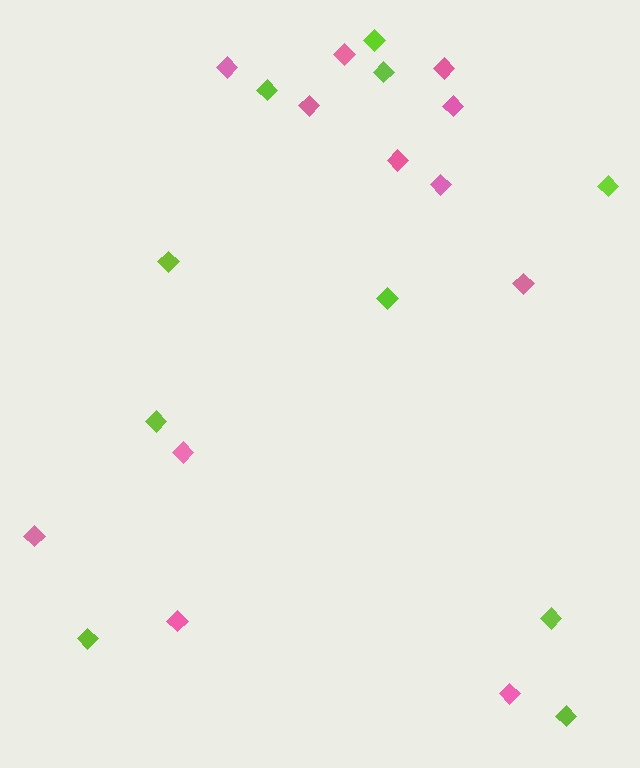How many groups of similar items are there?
There are 2 groups: one group of lime diamonds (10) and one group of pink diamonds (12).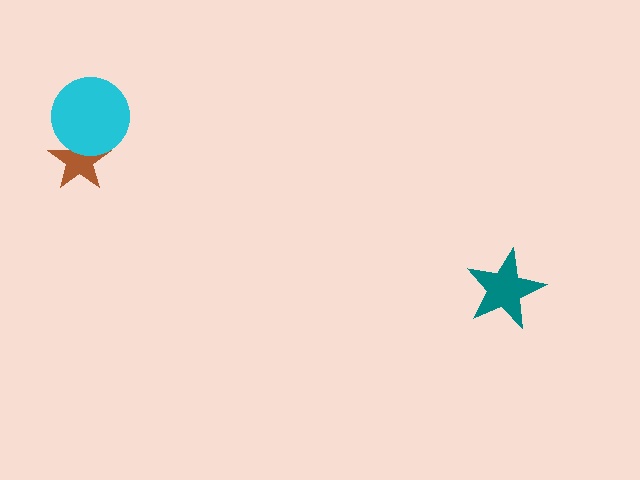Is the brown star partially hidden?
Yes, it is partially covered by another shape.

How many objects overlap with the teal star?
0 objects overlap with the teal star.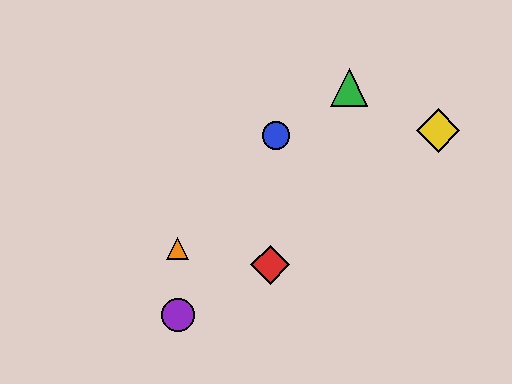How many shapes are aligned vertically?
2 shapes (the purple circle, the orange triangle) are aligned vertically.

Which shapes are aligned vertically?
The purple circle, the orange triangle are aligned vertically.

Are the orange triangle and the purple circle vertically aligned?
Yes, both are at x≈178.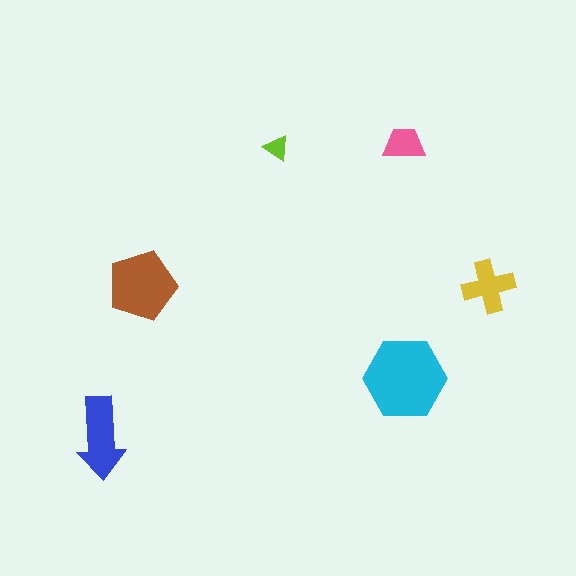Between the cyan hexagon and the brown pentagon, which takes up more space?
The cyan hexagon.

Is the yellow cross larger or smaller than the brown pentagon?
Smaller.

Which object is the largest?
The cyan hexagon.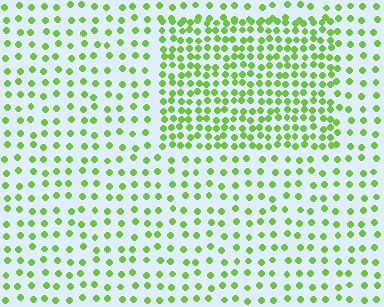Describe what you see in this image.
The image contains small lime elements arranged at two different densities. A rectangle-shaped region is visible where the elements are more densely packed than the surrounding area.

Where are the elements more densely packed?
The elements are more densely packed inside the rectangle boundary.